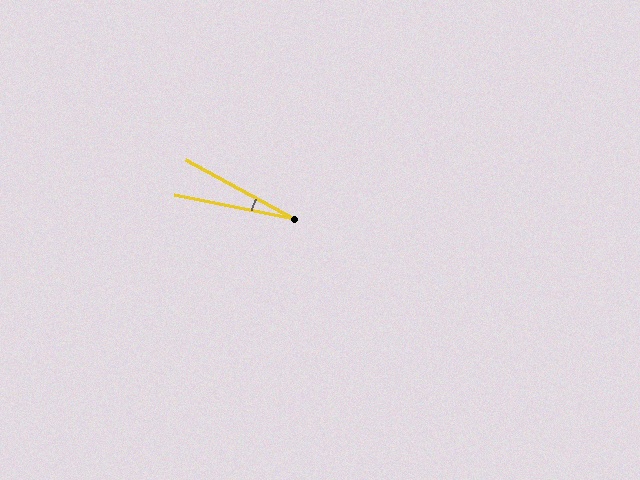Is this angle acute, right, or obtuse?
It is acute.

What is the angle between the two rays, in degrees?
Approximately 18 degrees.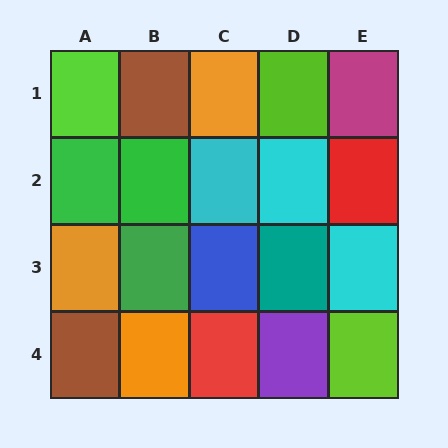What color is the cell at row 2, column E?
Red.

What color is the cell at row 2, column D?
Cyan.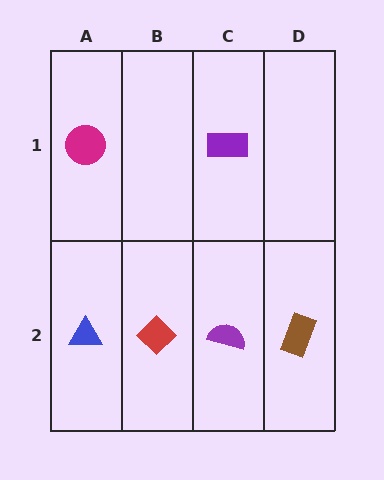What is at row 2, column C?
A purple semicircle.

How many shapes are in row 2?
4 shapes.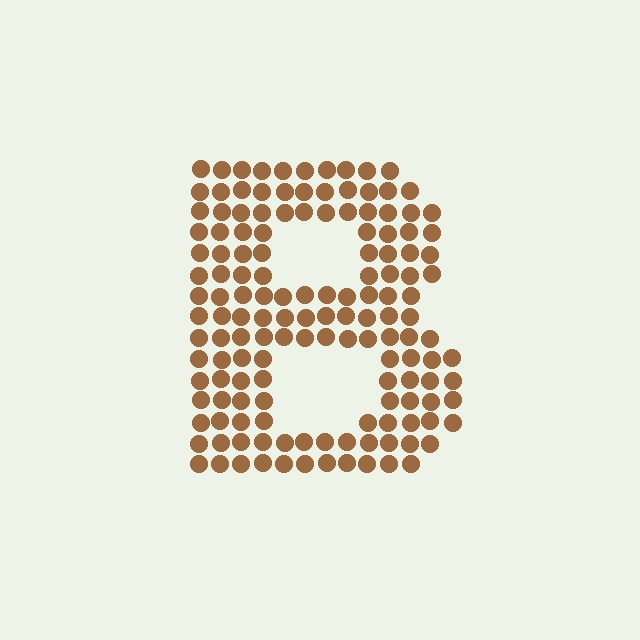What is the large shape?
The large shape is the letter B.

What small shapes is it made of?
It is made of small circles.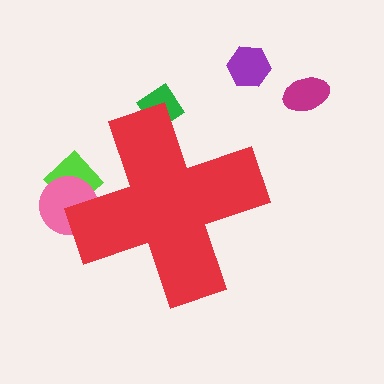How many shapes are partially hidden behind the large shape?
3 shapes are partially hidden.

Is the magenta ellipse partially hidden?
No, the magenta ellipse is fully visible.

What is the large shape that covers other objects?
A red cross.